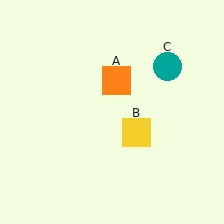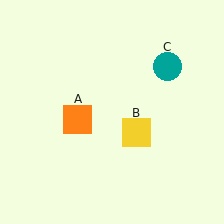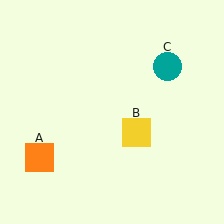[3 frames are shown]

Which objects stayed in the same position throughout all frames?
Yellow square (object B) and teal circle (object C) remained stationary.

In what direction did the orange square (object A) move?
The orange square (object A) moved down and to the left.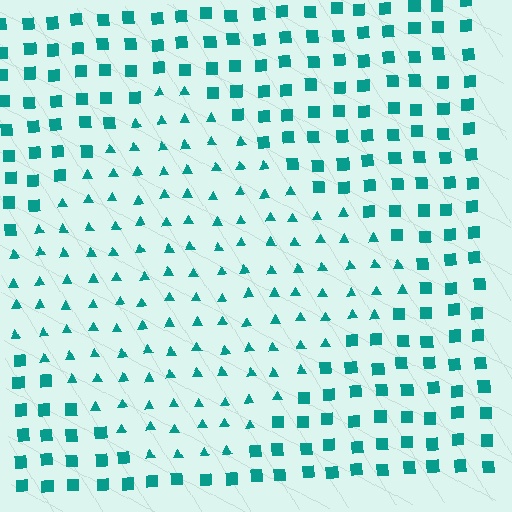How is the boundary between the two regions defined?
The boundary is defined by a change in element shape: triangles inside vs. squares outside. All elements share the same color and spacing.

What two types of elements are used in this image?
The image uses triangles inside the diamond region and squares outside it.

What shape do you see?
I see a diamond.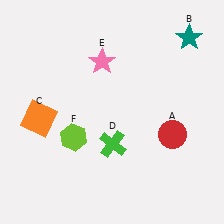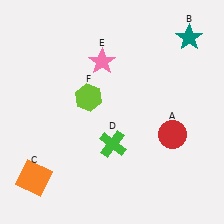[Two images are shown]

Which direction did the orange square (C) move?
The orange square (C) moved down.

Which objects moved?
The objects that moved are: the orange square (C), the lime hexagon (F).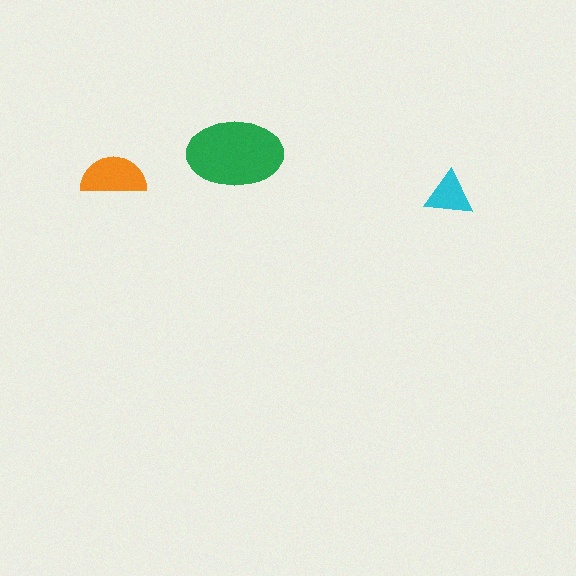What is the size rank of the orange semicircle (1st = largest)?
2nd.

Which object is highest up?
The green ellipse is topmost.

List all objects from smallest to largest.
The cyan triangle, the orange semicircle, the green ellipse.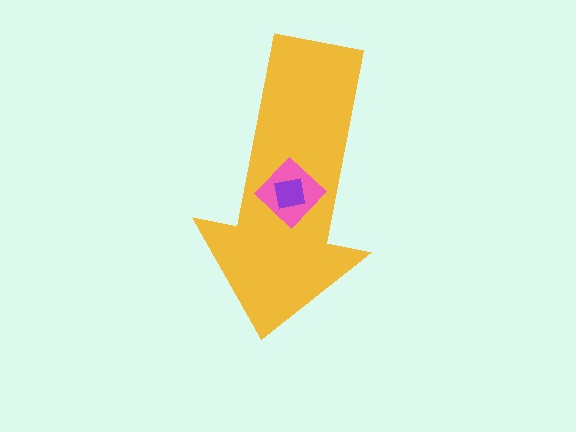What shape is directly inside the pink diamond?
The purple square.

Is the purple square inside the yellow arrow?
Yes.